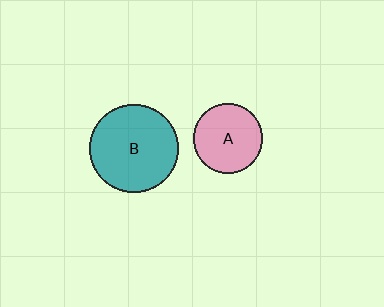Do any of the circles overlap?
No, none of the circles overlap.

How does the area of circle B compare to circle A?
Approximately 1.6 times.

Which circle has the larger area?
Circle B (teal).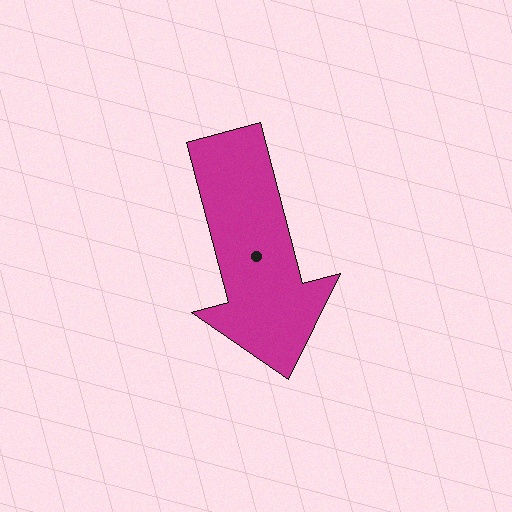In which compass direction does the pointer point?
South.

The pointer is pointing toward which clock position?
Roughly 6 o'clock.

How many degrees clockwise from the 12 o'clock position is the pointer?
Approximately 165 degrees.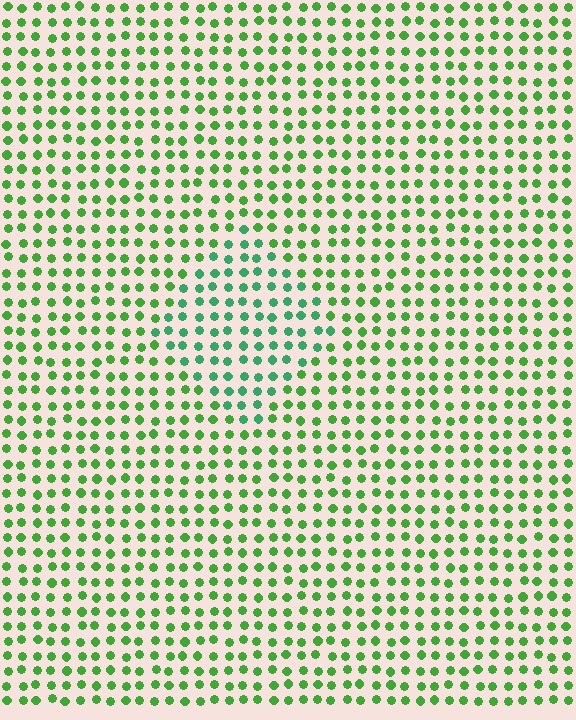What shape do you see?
I see a diamond.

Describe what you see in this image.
The image is filled with small green elements in a uniform arrangement. A diamond-shaped region is visible where the elements are tinted to a slightly different hue, forming a subtle color boundary.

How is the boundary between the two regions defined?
The boundary is defined purely by a slight shift in hue (about 30 degrees). Spacing, size, and orientation are identical on both sides.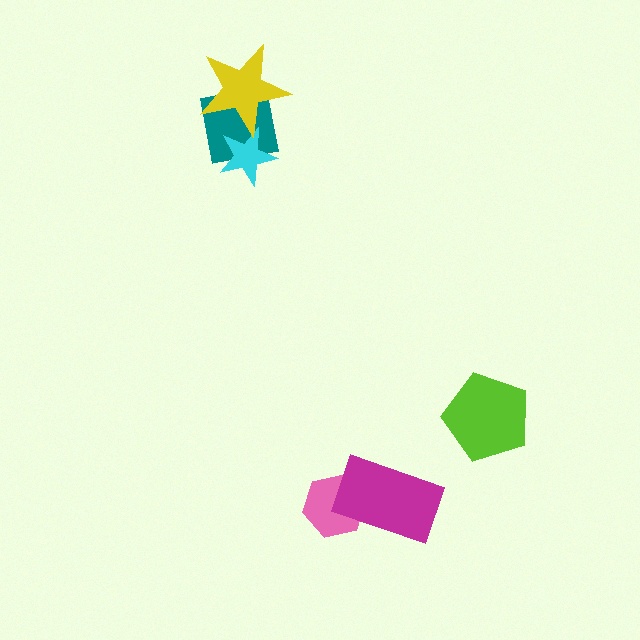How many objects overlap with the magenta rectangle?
1 object overlaps with the magenta rectangle.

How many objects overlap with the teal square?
2 objects overlap with the teal square.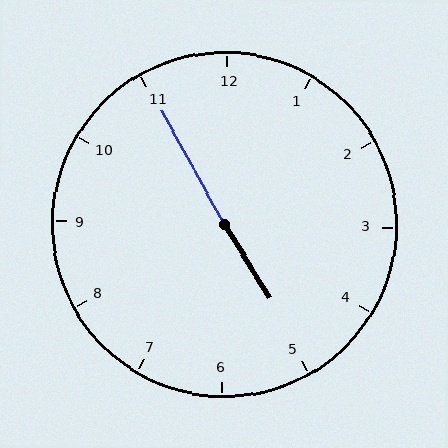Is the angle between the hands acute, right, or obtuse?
It is obtuse.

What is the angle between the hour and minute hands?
Approximately 178 degrees.